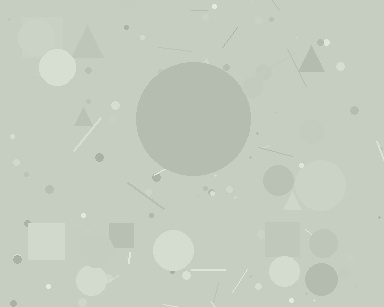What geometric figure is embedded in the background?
A circle is embedded in the background.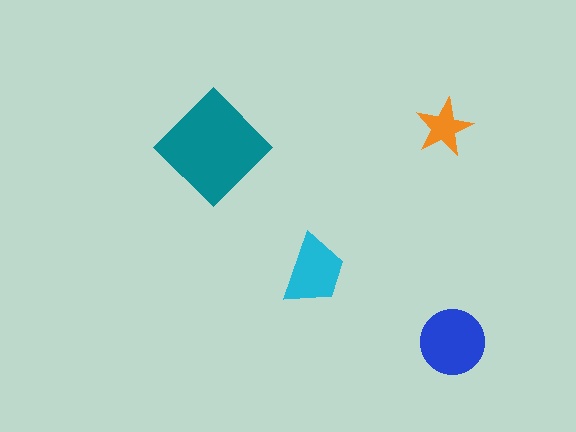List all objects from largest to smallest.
The teal diamond, the blue circle, the cyan trapezoid, the orange star.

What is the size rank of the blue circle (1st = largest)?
2nd.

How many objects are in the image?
There are 4 objects in the image.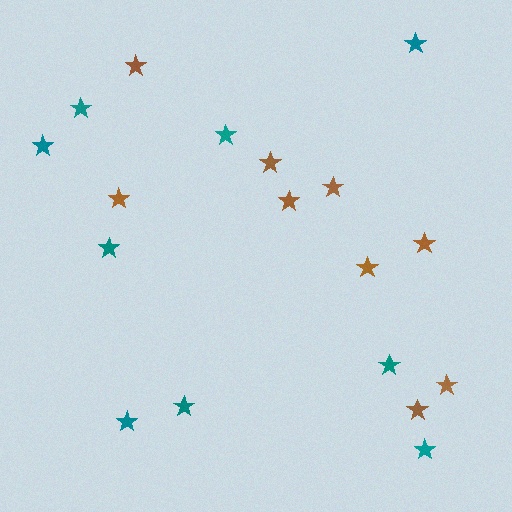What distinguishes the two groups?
There are 2 groups: one group of teal stars (9) and one group of brown stars (9).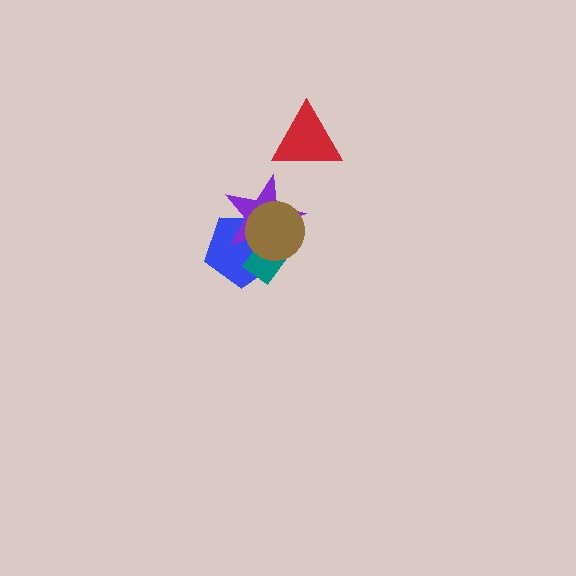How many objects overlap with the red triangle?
0 objects overlap with the red triangle.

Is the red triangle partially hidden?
No, no other shape covers it.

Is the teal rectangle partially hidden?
Yes, it is partially covered by another shape.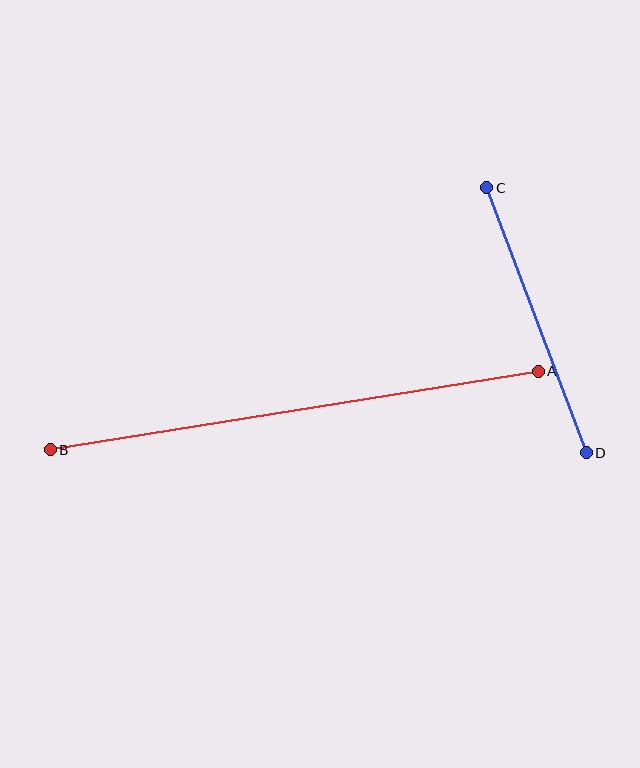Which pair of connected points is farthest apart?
Points A and B are farthest apart.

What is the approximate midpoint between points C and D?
The midpoint is at approximately (537, 320) pixels.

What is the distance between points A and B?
The distance is approximately 494 pixels.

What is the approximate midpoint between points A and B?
The midpoint is at approximately (294, 410) pixels.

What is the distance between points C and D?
The distance is approximately 283 pixels.